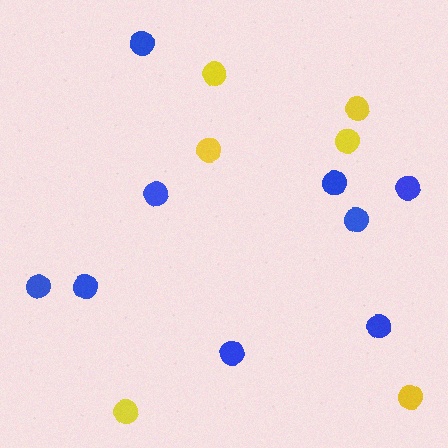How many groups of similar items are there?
There are 2 groups: one group of blue circles (9) and one group of yellow circles (6).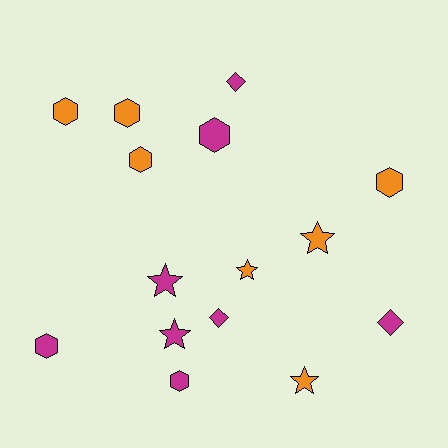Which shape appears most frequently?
Hexagon, with 7 objects.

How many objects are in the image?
There are 15 objects.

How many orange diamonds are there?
There are no orange diamonds.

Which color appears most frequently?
Magenta, with 8 objects.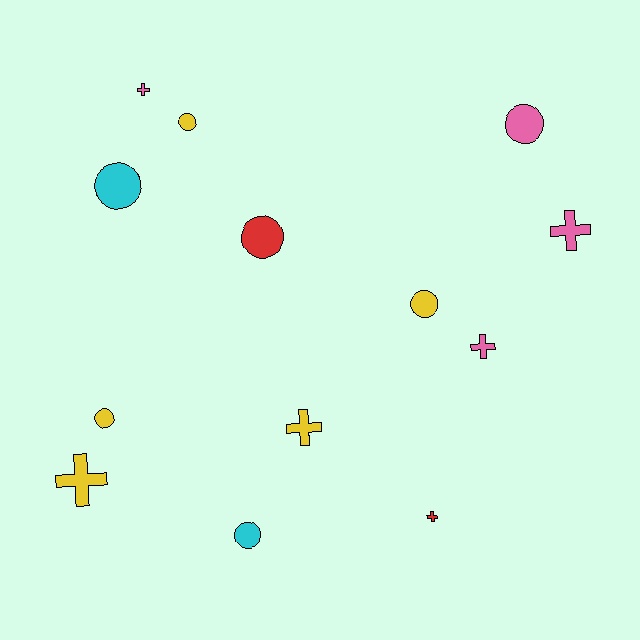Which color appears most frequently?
Yellow, with 5 objects.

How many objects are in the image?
There are 13 objects.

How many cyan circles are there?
There are 2 cyan circles.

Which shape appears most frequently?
Circle, with 7 objects.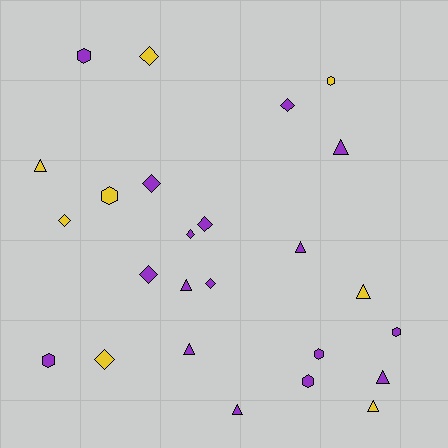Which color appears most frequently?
Purple, with 17 objects.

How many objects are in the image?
There are 25 objects.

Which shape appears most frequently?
Triangle, with 9 objects.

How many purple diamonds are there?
There are 6 purple diamonds.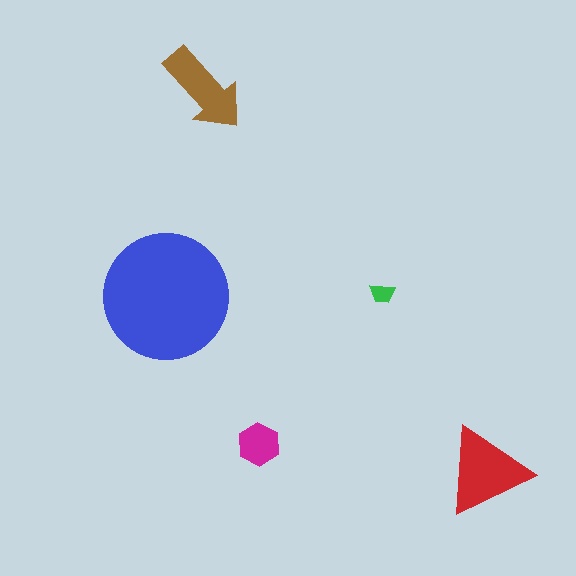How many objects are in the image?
There are 5 objects in the image.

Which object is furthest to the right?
The red triangle is rightmost.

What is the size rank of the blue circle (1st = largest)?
1st.